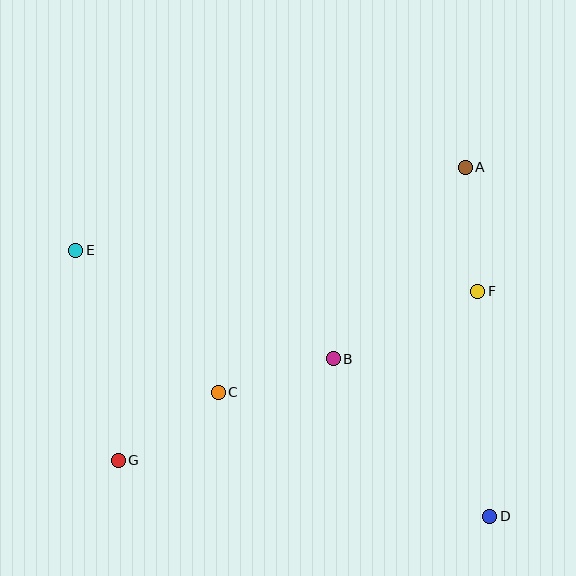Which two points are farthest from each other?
Points D and E are farthest from each other.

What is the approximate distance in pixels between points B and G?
The distance between B and G is approximately 238 pixels.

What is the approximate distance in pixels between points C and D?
The distance between C and D is approximately 298 pixels.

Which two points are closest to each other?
Points B and C are closest to each other.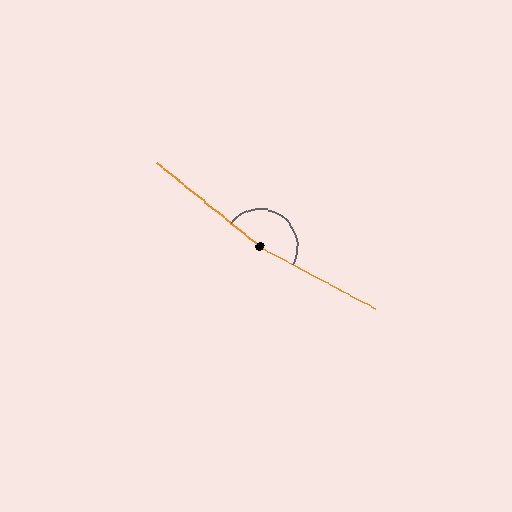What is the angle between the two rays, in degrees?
Approximately 169 degrees.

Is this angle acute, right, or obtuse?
It is obtuse.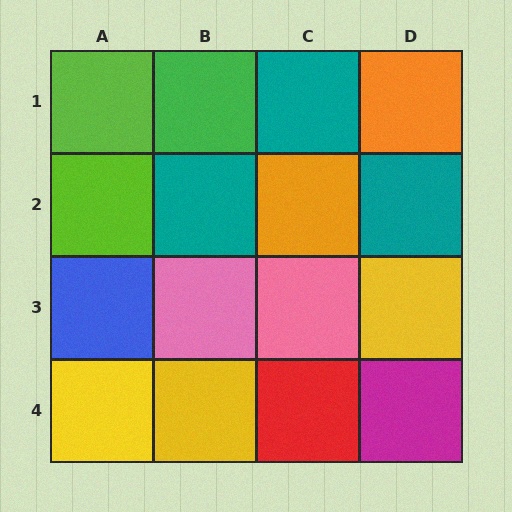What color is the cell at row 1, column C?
Teal.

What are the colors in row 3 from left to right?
Blue, pink, pink, yellow.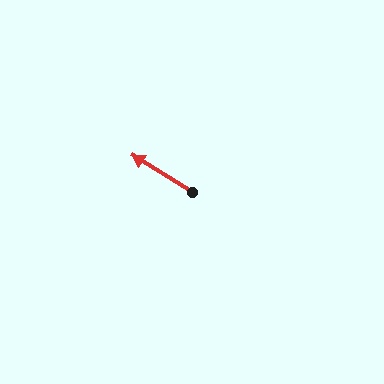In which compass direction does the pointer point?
Northwest.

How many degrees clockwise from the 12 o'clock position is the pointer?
Approximately 302 degrees.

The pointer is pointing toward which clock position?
Roughly 10 o'clock.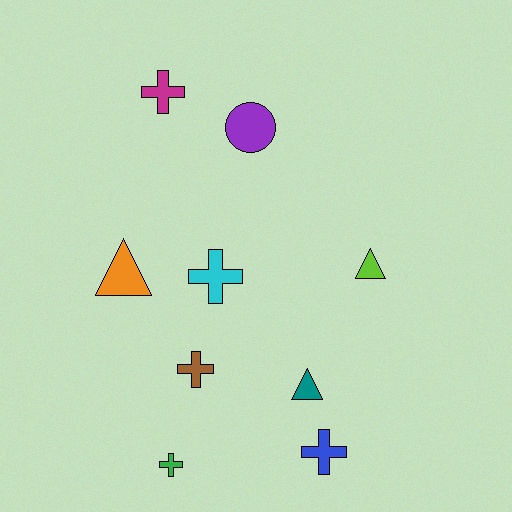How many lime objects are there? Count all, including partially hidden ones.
There is 1 lime object.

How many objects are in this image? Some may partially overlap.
There are 9 objects.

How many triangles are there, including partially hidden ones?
There are 3 triangles.